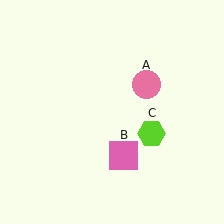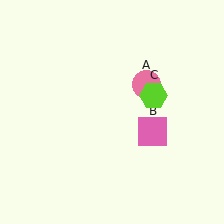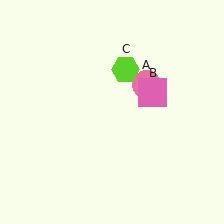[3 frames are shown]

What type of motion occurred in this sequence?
The pink square (object B), lime hexagon (object C) rotated counterclockwise around the center of the scene.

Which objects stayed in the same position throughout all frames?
Pink circle (object A) remained stationary.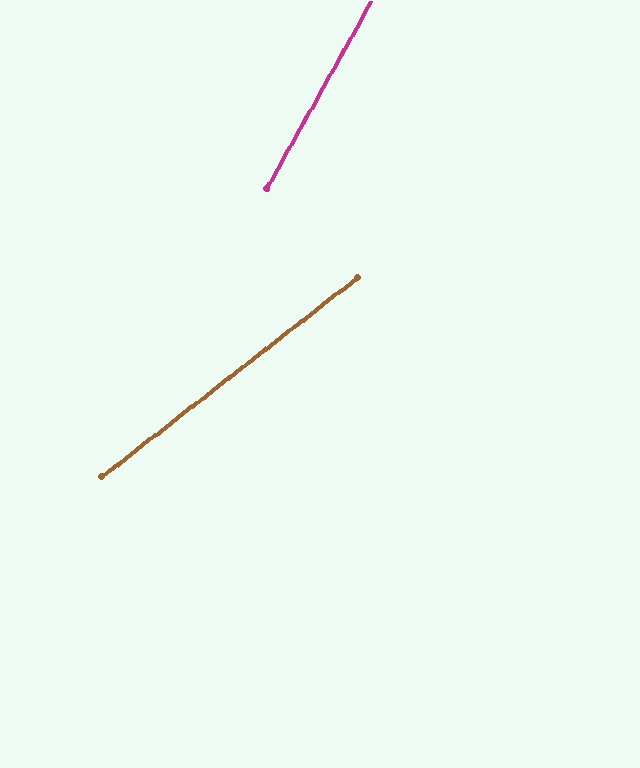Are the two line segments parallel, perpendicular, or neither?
Neither parallel nor perpendicular — they differ by about 23°.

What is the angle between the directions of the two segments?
Approximately 23 degrees.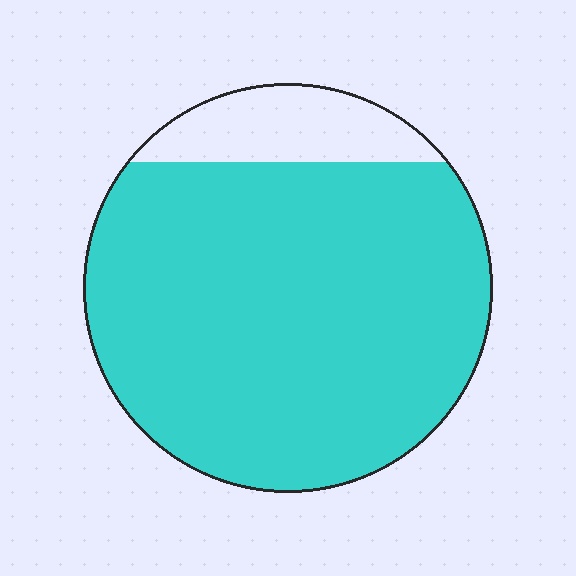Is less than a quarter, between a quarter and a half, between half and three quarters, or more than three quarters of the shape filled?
More than three quarters.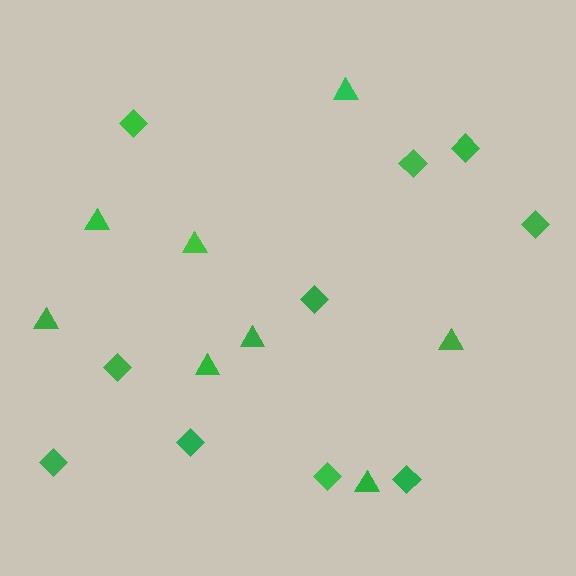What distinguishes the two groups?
There are 2 groups: one group of diamonds (10) and one group of triangles (8).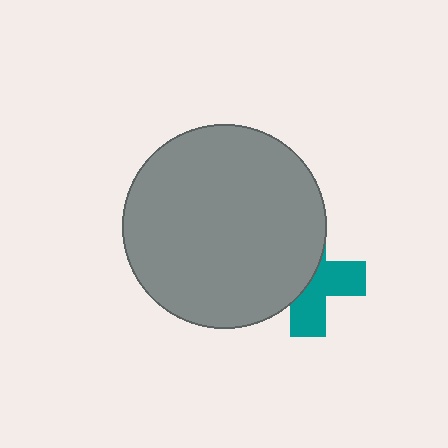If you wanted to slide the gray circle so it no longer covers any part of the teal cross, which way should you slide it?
Slide it left — that is the most direct way to separate the two shapes.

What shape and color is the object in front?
The object in front is a gray circle.